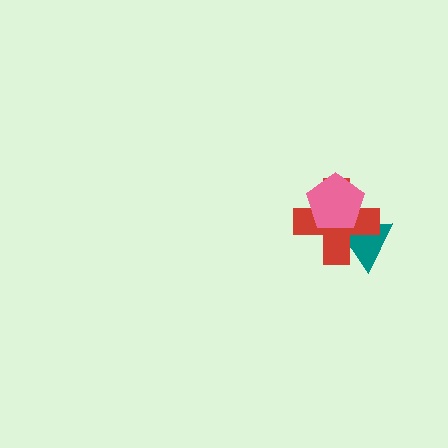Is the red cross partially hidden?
Yes, it is partially covered by another shape.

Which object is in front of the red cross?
The pink pentagon is in front of the red cross.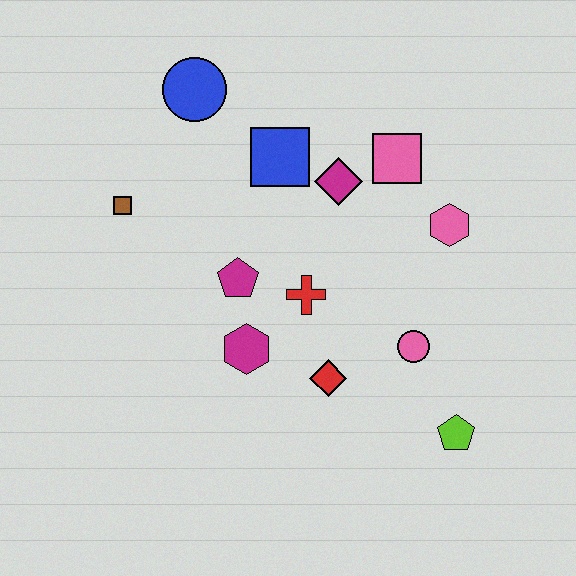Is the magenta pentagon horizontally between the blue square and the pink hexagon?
No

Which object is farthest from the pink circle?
The blue circle is farthest from the pink circle.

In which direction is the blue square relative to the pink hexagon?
The blue square is to the left of the pink hexagon.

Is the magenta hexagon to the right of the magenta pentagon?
Yes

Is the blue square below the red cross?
No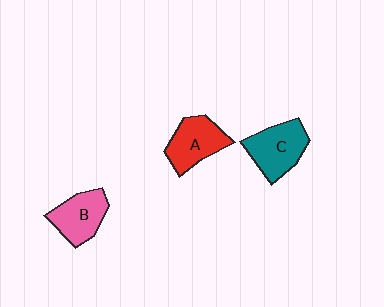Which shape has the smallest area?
Shape B (pink).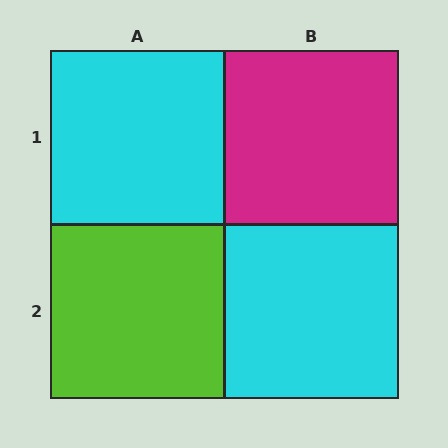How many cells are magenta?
1 cell is magenta.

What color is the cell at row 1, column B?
Magenta.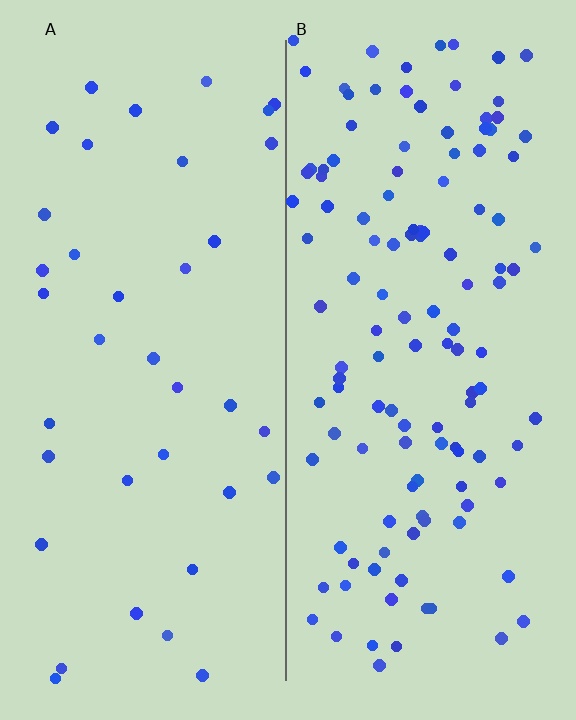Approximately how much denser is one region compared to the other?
Approximately 3.3× — region B over region A.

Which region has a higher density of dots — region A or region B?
B (the right).